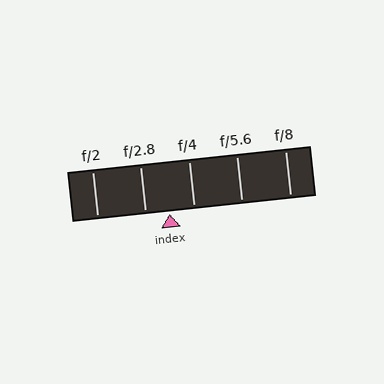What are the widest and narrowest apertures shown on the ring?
The widest aperture shown is f/2 and the narrowest is f/8.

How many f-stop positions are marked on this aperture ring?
There are 5 f-stop positions marked.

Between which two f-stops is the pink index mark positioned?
The index mark is between f/2.8 and f/4.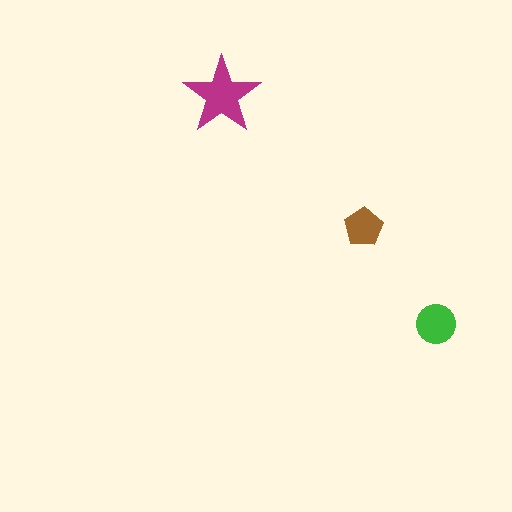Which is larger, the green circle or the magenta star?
The magenta star.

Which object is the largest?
The magenta star.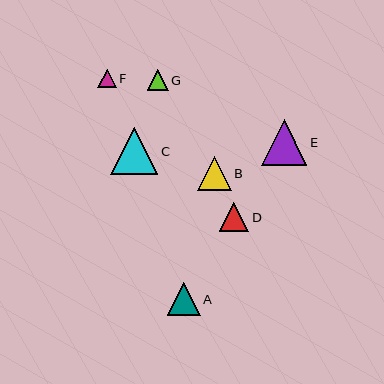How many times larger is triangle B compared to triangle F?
Triangle B is approximately 1.9 times the size of triangle F.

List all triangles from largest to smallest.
From largest to smallest: C, E, B, A, D, G, F.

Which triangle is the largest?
Triangle C is the largest with a size of approximately 47 pixels.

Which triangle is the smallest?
Triangle F is the smallest with a size of approximately 18 pixels.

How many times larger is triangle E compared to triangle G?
Triangle E is approximately 2.2 times the size of triangle G.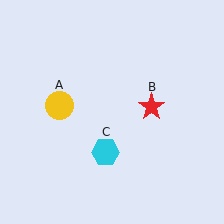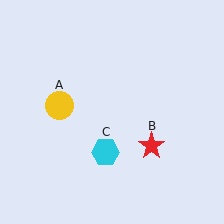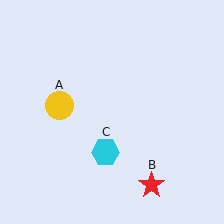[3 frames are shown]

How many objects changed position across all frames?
1 object changed position: red star (object B).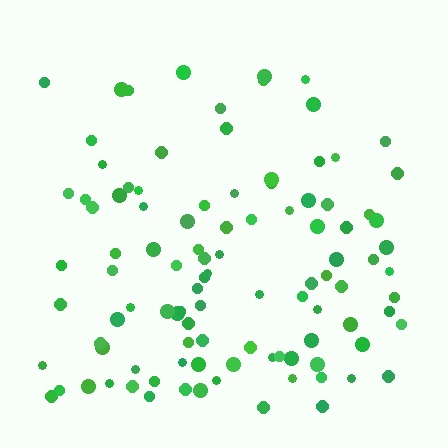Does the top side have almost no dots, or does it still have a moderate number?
Still a moderate number, just noticeably fewer than the bottom.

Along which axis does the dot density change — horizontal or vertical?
Vertical.